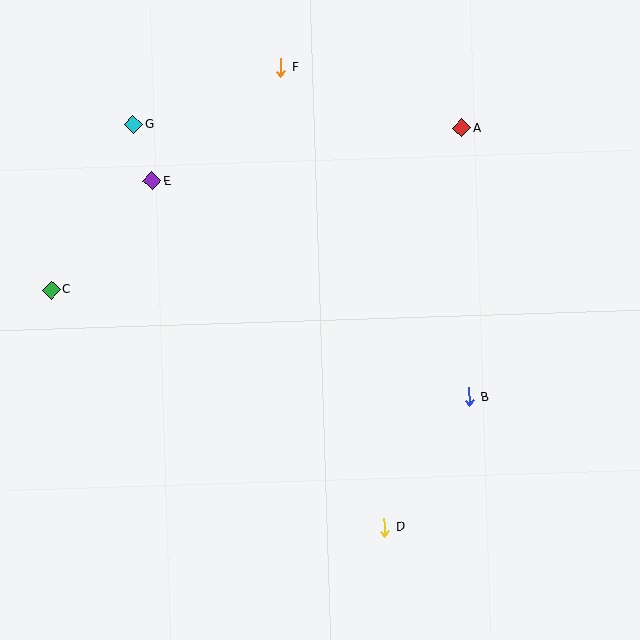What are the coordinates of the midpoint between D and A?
The midpoint between D and A is at (423, 328).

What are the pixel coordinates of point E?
Point E is at (152, 181).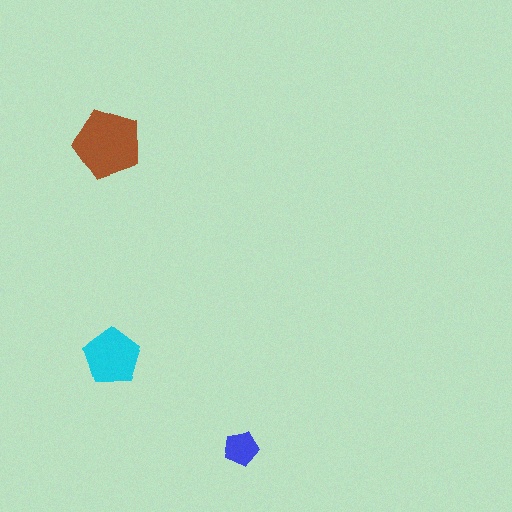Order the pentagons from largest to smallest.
the brown one, the cyan one, the blue one.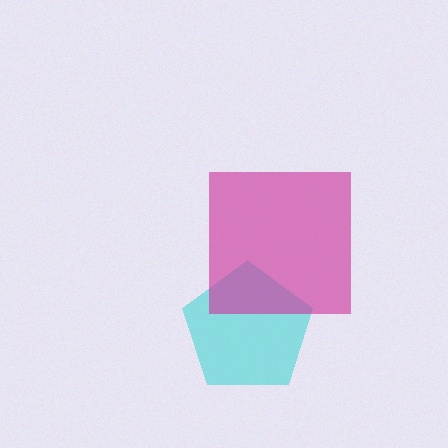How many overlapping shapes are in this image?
There are 2 overlapping shapes in the image.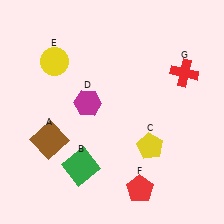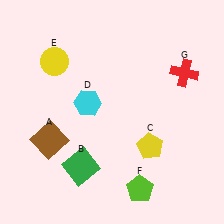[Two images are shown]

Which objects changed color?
D changed from magenta to cyan. F changed from red to lime.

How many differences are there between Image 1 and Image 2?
There are 2 differences between the two images.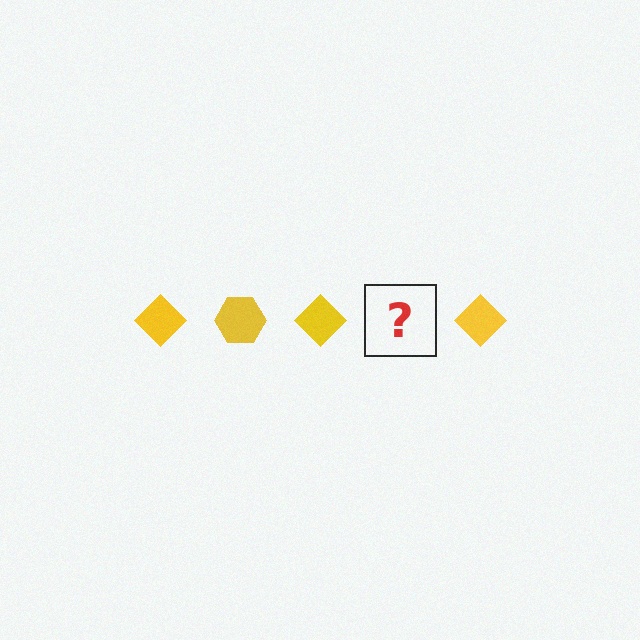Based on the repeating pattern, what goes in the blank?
The blank should be a yellow hexagon.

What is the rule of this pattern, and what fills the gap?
The rule is that the pattern cycles through diamond, hexagon shapes in yellow. The gap should be filled with a yellow hexagon.